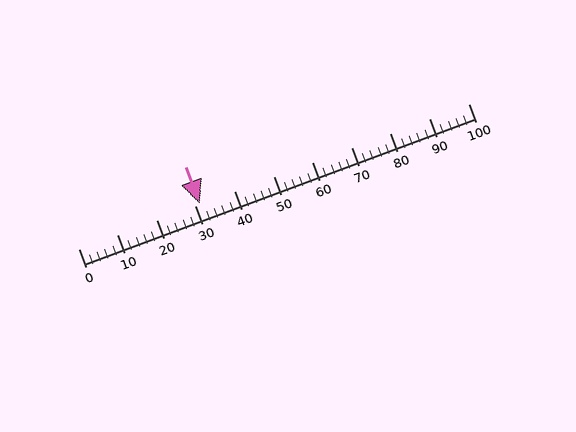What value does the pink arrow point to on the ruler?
The pink arrow points to approximately 31.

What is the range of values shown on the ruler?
The ruler shows values from 0 to 100.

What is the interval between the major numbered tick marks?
The major tick marks are spaced 10 units apart.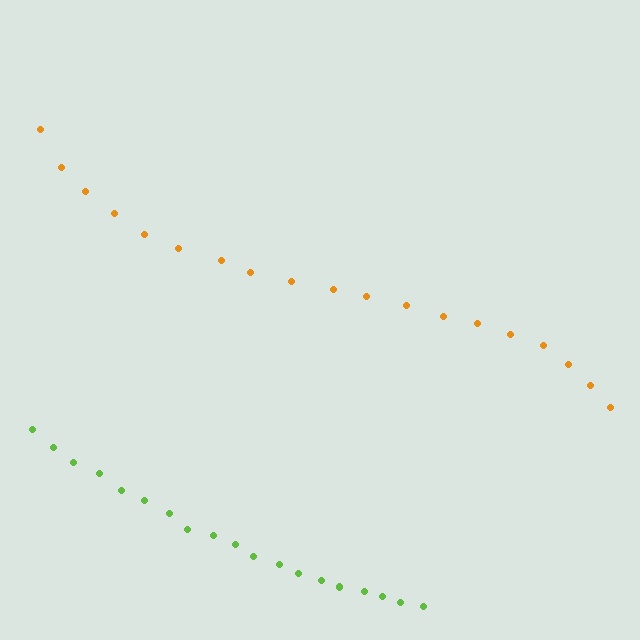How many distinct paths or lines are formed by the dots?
There are 2 distinct paths.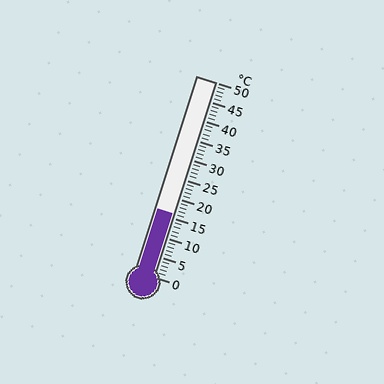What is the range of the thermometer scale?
The thermometer scale ranges from 0°C to 50°C.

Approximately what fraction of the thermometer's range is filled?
The thermometer is filled to approximately 30% of its range.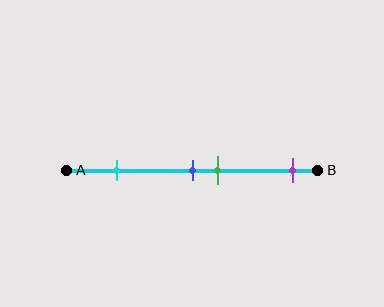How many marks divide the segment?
There are 4 marks dividing the segment.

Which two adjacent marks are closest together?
The blue and green marks are the closest adjacent pair.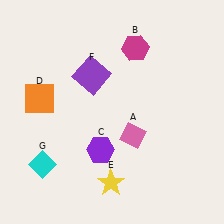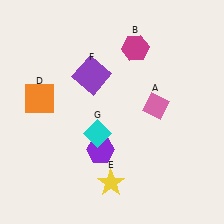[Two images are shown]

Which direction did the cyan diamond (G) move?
The cyan diamond (G) moved right.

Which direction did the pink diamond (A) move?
The pink diamond (A) moved up.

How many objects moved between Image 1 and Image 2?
2 objects moved between the two images.